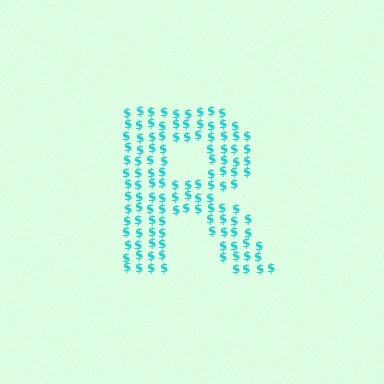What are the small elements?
The small elements are dollar signs.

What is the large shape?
The large shape is the letter R.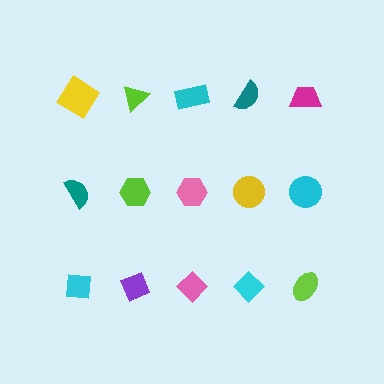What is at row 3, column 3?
A pink diamond.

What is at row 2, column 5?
A cyan circle.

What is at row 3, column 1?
A cyan square.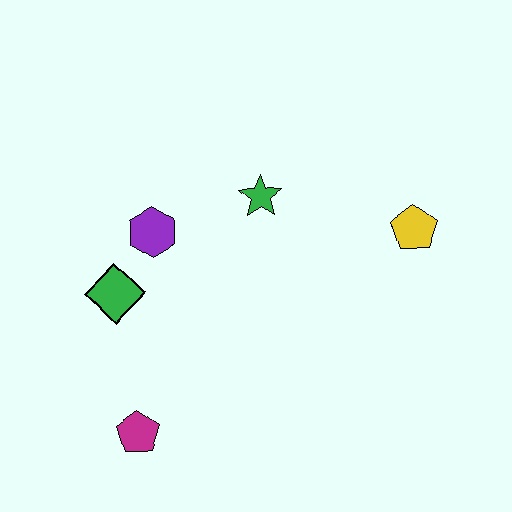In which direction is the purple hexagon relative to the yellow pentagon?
The purple hexagon is to the left of the yellow pentagon.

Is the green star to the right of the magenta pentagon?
Yes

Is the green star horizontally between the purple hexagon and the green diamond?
No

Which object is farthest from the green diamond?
The yellow pentagon is farthest from the green diamond.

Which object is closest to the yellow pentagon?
The green star is closest to the yellow pentagon.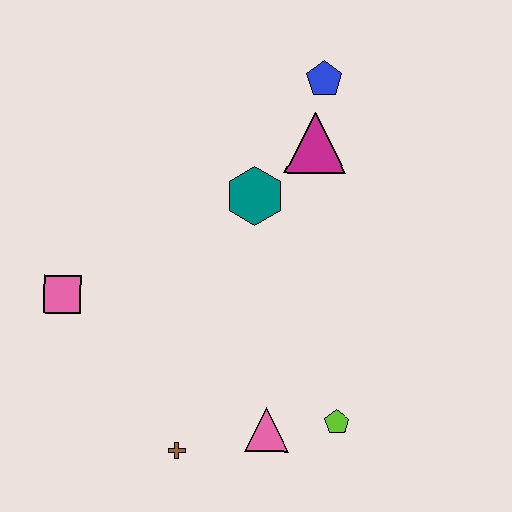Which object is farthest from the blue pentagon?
The brown cross is farthest from the blue pentagon.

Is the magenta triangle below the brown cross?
No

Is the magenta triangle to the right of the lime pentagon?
No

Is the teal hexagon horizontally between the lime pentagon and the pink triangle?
No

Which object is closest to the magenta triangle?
The blue pentagon is closest to the magenta triangle.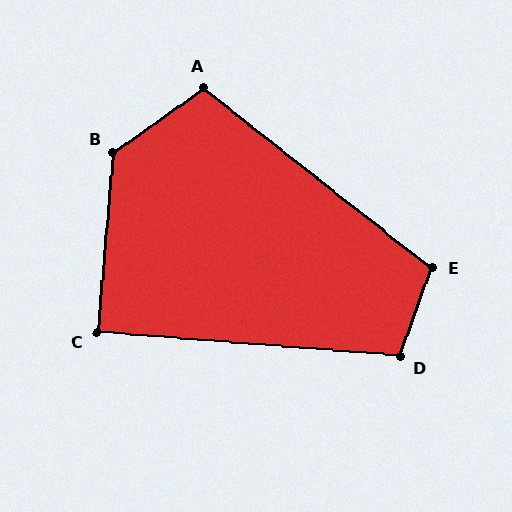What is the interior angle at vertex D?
Approximately 105 degrees (obtuse).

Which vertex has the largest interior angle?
B, at approximately 131 degrees.